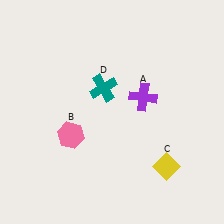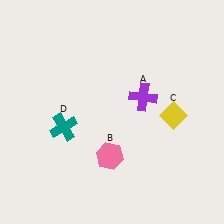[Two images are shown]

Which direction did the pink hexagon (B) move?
The pink hexagon (B) moved right.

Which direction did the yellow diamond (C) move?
The yellow diamond (C) moved up.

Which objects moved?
The objects that moved are: the pink hexagon (B), the yellow diamond (C), the teal cross (D).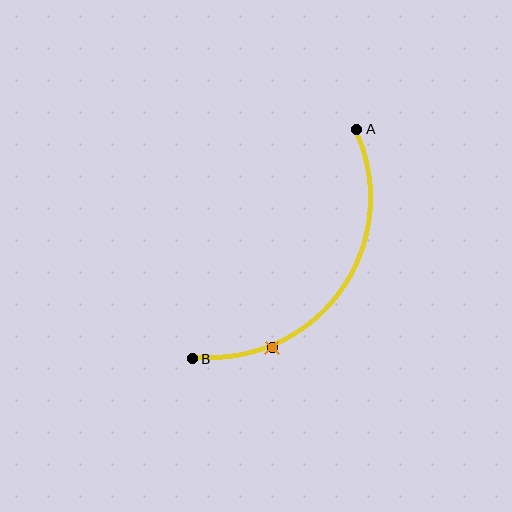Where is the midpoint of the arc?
The arc midpoint is the point on the curve farthest from the straight line joining A and B. It sits below and to the right of that line.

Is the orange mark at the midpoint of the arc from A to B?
No. The orange mark lies on the arc but is closer to endpoint B. The arc midpoint would be at the point on the curve equidistant along the arc from both A and B.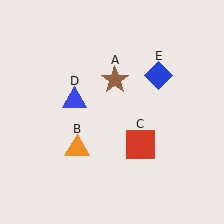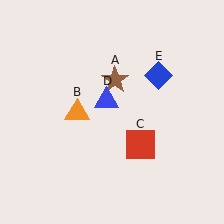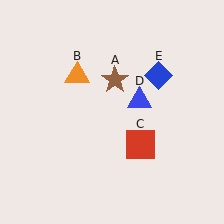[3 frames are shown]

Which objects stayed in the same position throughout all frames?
Brown star (object A) and red square (object C) and blue diamond (object E) remained stationary.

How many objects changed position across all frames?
2 objects changed position: orange triangle (object B), blue triangle (object D).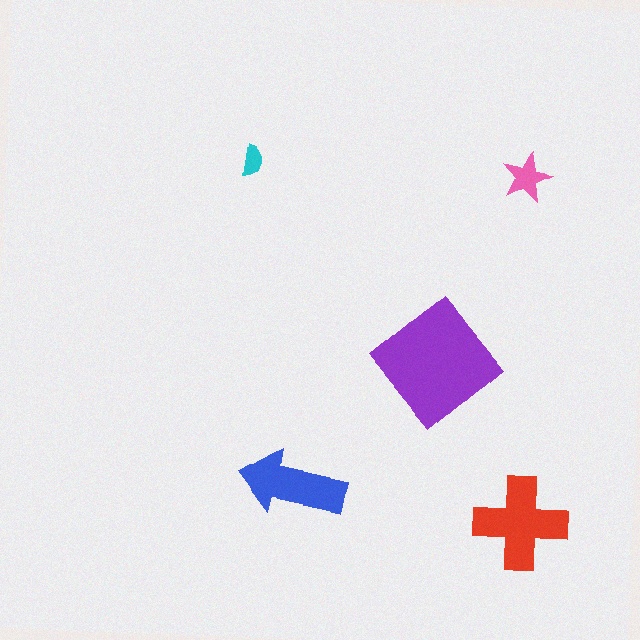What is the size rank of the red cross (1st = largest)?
2nd.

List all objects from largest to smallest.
The purple diamond, the red cross, the blue arrow, the pink star, the cyan semicircle.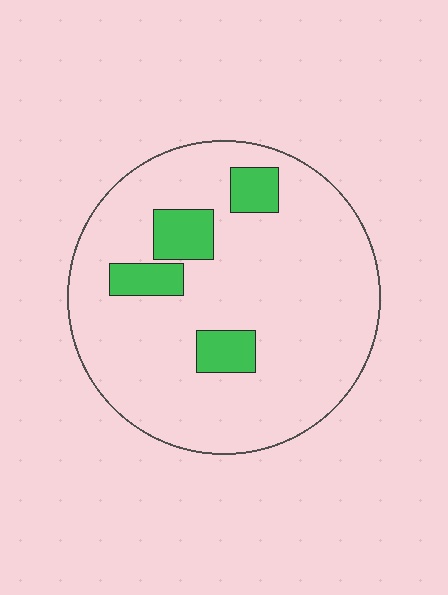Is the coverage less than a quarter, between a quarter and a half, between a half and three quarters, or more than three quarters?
Less than a quarter.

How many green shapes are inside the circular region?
4.